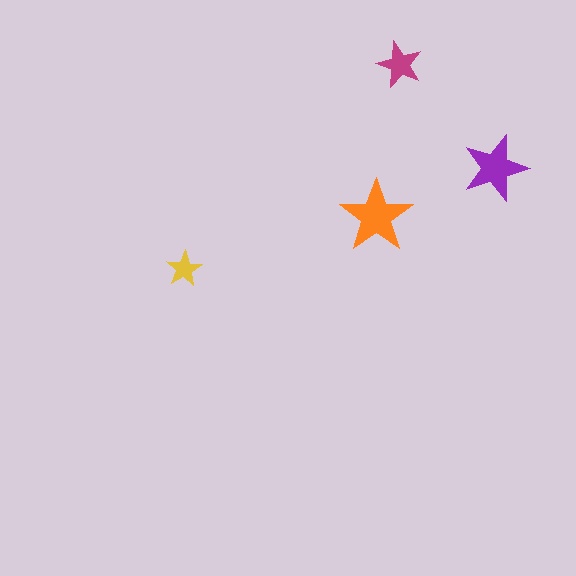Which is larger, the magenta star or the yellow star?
The magenta one.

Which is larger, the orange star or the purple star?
The orange one.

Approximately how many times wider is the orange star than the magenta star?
About 1.5 times wider.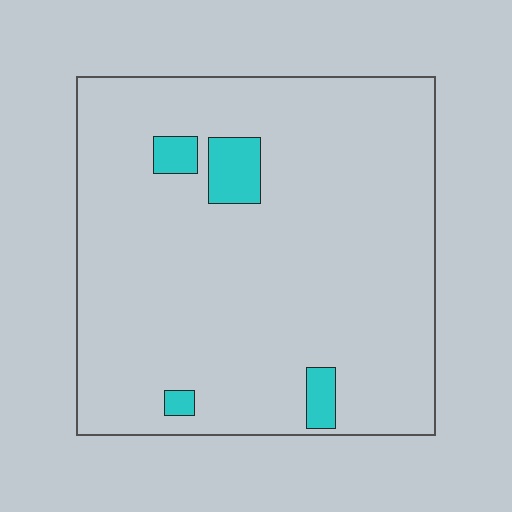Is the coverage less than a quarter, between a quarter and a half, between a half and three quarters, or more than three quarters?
Less than a quarter.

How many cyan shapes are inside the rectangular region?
4.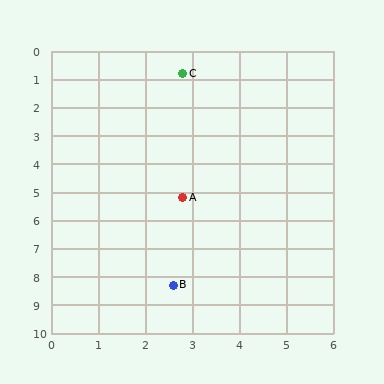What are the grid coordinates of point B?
Point B is at approximately (2.6, 8.3).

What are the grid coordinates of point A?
Point A is at approximately (2.8, 5.2).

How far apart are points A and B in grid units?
Points A and B are about 3.1 grid units apart.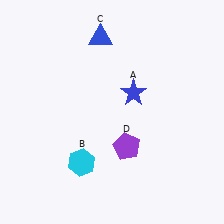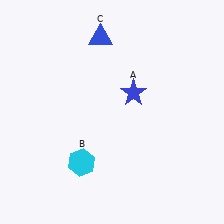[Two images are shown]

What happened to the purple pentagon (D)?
The purple pentagon (D) was removed in Image 2. It was in the bottom-right area of Image 1.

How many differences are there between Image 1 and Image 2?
There is 1 difference between the two images.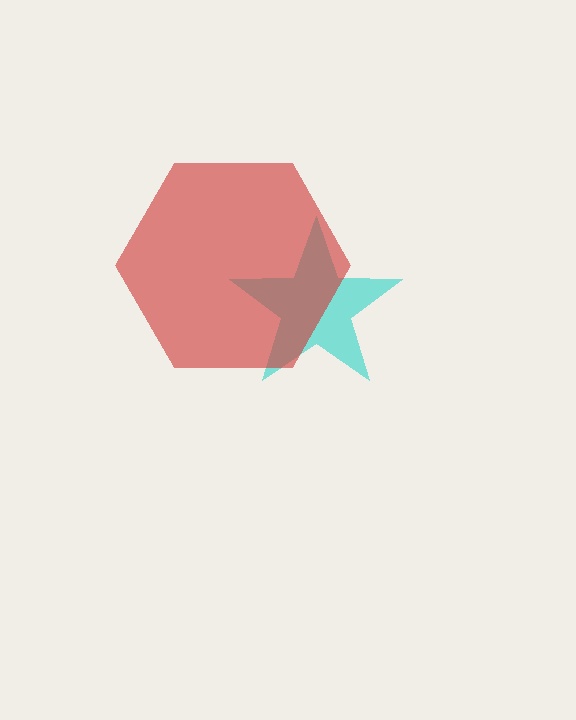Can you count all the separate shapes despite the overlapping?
Yes, there are 2 separate shapes.